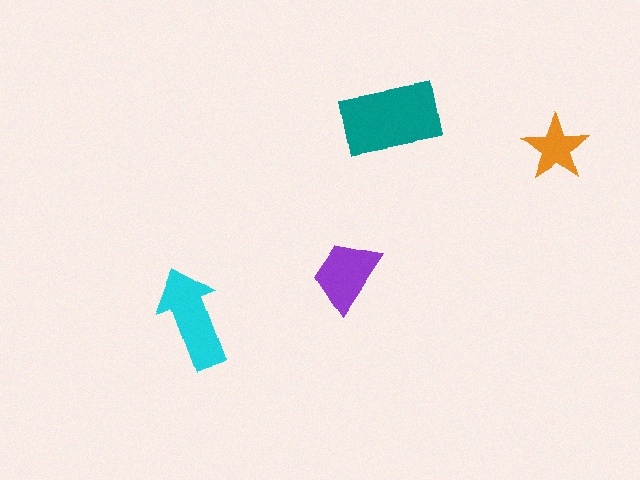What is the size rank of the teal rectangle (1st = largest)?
1st.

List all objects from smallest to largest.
The orange star, the purple trapezoid, the cyan arrow, the teal rectangle.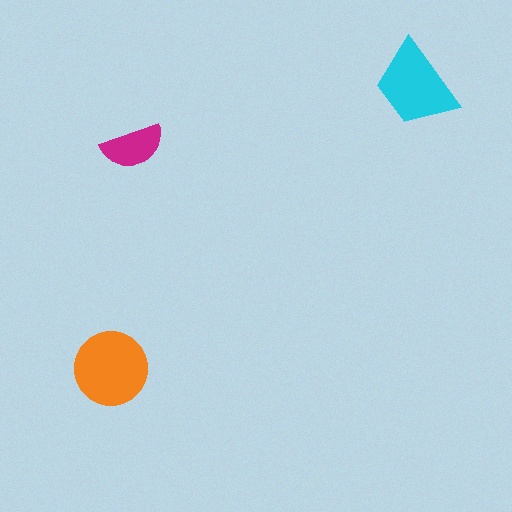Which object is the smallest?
The magenta semicircle.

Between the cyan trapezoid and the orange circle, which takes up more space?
The orange circle.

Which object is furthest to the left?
The orange circle is leftmost.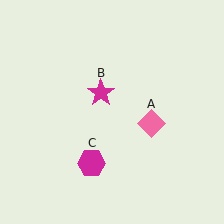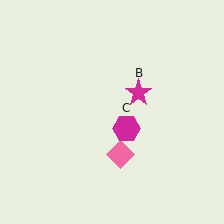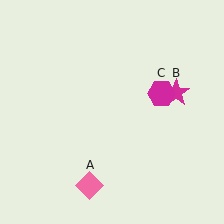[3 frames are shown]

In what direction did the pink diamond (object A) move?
The pink diamond (object A) moved down and to the left.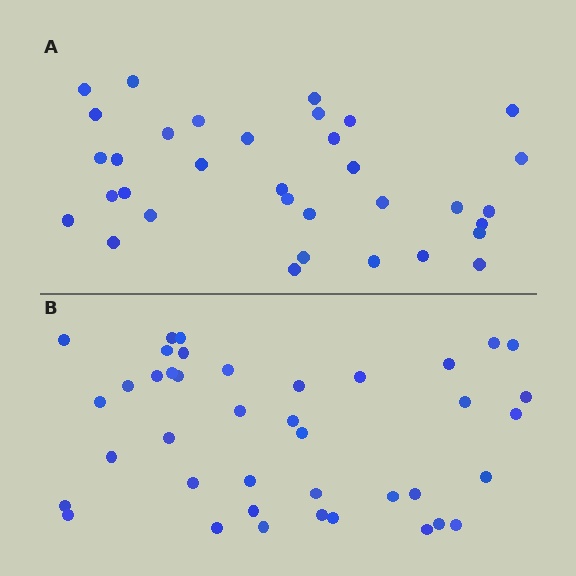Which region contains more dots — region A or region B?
Region B (the bottom region) has more dots.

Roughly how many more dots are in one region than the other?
Region B has about 6 more dots than region A.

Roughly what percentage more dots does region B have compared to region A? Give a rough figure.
About 20% more.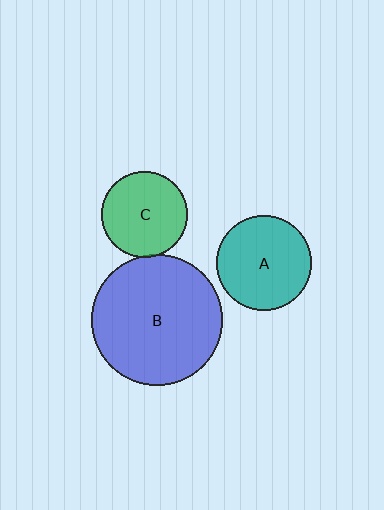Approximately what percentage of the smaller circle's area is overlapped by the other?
Approximately 5%.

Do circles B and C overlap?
Yes.